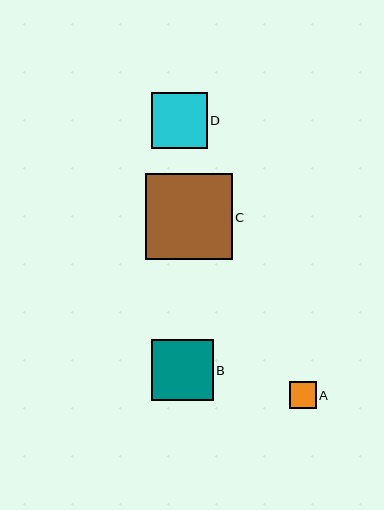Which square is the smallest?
Square A is the smallest with a size of approximately 27 pixels.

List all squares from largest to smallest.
From largest to smallest: C, B, D, A.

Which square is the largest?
Square C is the largest with a size of approximately 87 pixels.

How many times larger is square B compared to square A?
Square B is approximately 2.3 times the size of square A.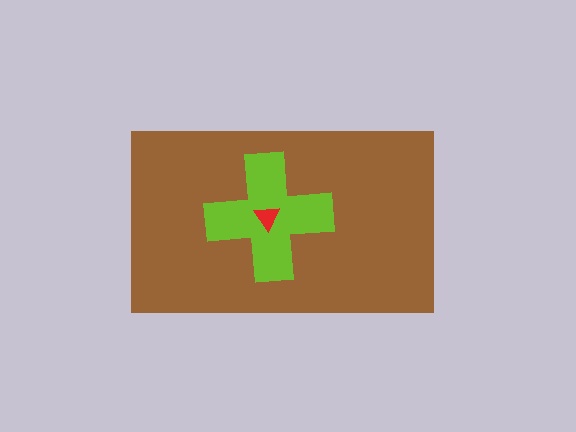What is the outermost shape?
The brown rectangle.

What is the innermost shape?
The red triangle.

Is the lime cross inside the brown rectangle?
Yes.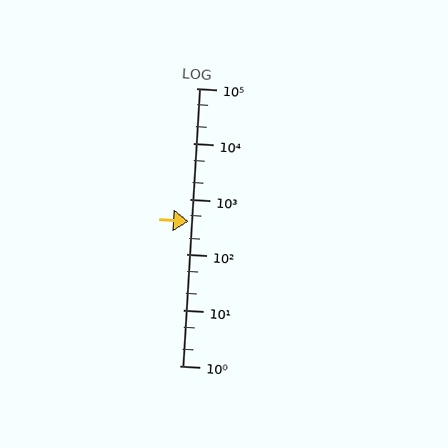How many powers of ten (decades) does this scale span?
The scale spans 5 decades, from 1 to 100000.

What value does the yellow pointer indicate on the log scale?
The pointer indicates approximately 390.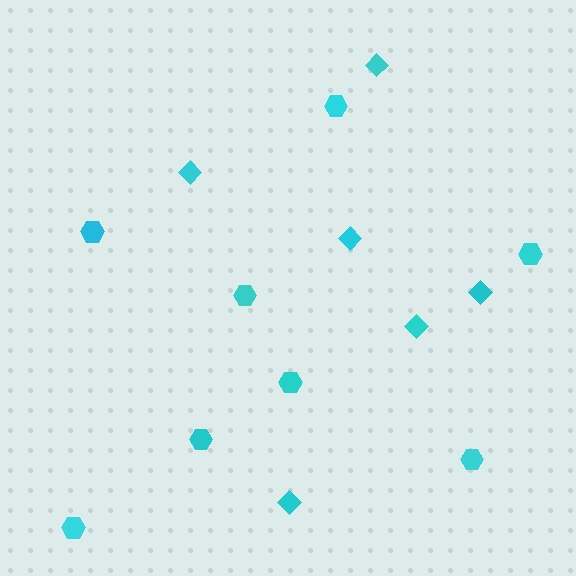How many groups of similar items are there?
There are 2 groups: one group of hexagons (8) and one group of diamonds (6).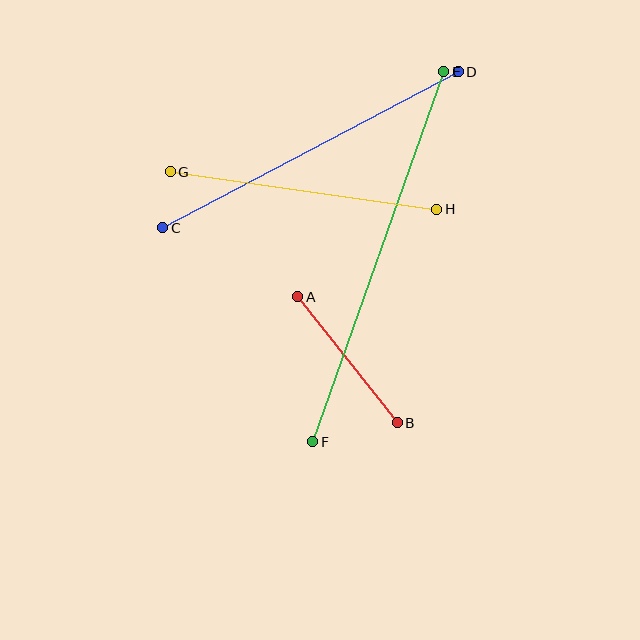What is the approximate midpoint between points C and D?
The midpoint is at approximately (311, 150) pixels.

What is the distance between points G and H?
The distance is approximately 269 pixels.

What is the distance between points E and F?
The distance is approximately 393 pixels.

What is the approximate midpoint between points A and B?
The midpoint is at approximately (347, 360) pixels.